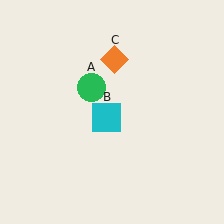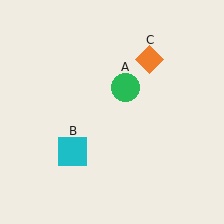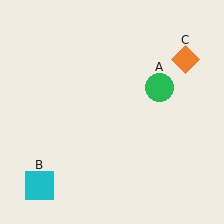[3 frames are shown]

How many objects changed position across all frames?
3 objects changed position: green circle (object A), cyan square (object B), orange diamond (object C).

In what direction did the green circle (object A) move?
The green circle (object A) moved right.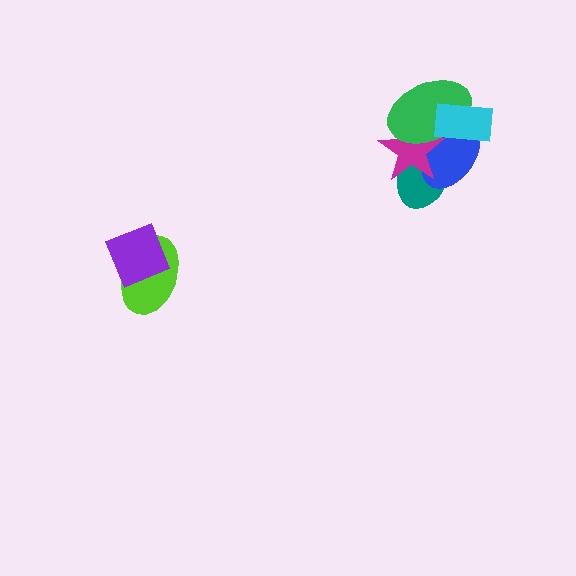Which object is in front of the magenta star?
The green ellipse is in front of the magenta star.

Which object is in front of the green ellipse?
The cyan rectangle is in front of the green ellipse.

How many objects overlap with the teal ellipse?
3 objects overlap with the teal ellipse.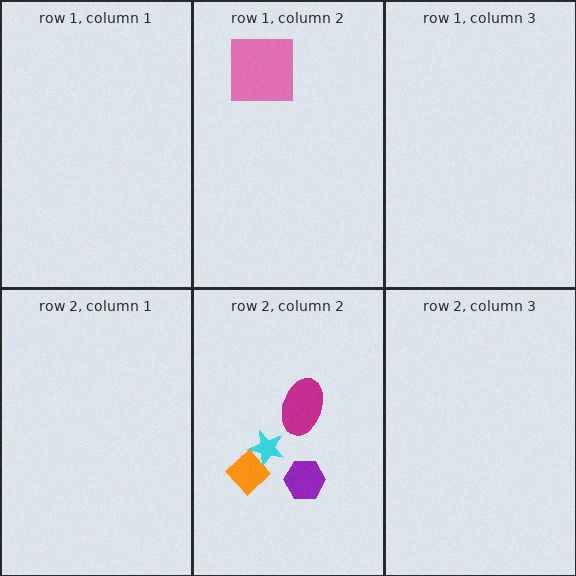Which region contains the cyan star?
The row 2, column 2 region.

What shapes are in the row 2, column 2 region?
The purple hexagon, the cyan star, the orange diamond, the magenta ellipse.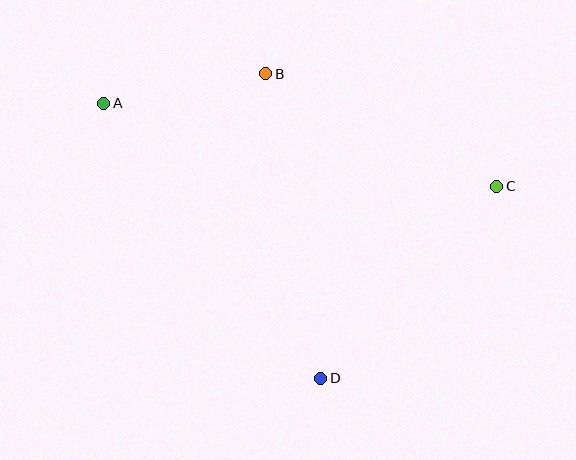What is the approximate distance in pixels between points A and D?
The distance between A and D is approximately 350 pixels.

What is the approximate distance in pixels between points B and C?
The distance between B and C is approximately 257 pixels.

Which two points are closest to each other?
Points A and B are closest to each other.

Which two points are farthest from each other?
Points A and C are farthest from each other.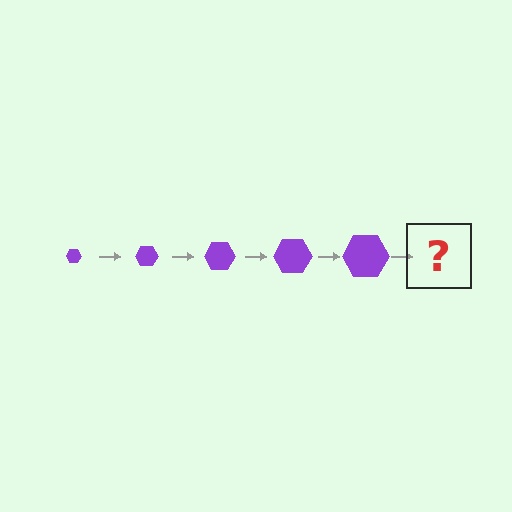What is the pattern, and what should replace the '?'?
The pattern is that the hexagon gets progressively larger each step. The '?' should be a purple hexagon, larger than the previous one.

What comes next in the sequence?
The next element should be a purple hexagon, larger than the previous one.